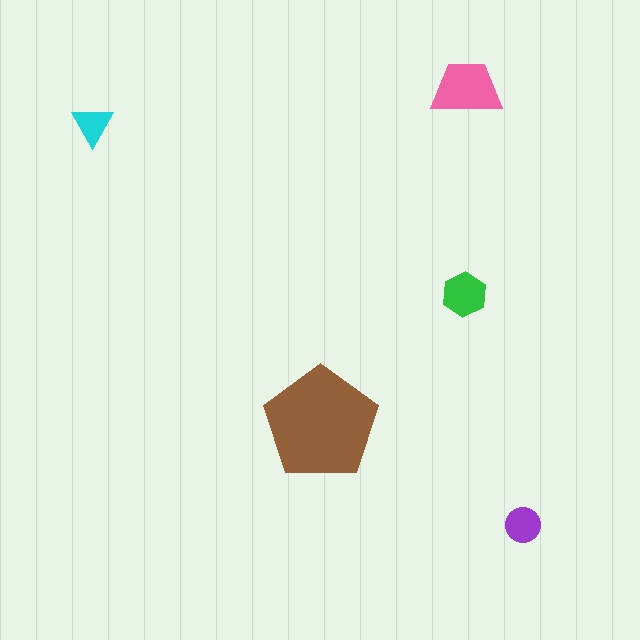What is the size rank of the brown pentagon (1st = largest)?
1st.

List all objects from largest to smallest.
The brown pentagon, the pink trapezoid, the green hexagon, the purple circle, the cyan triangle.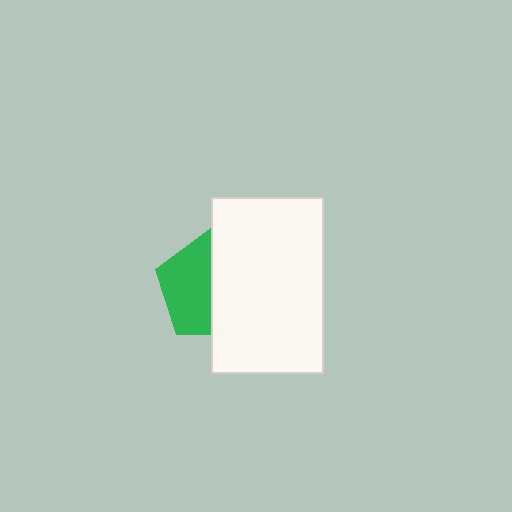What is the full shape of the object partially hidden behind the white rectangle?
The partially hidden object is a green pentagon.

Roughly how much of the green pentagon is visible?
About half of it is visible (roughly 51%).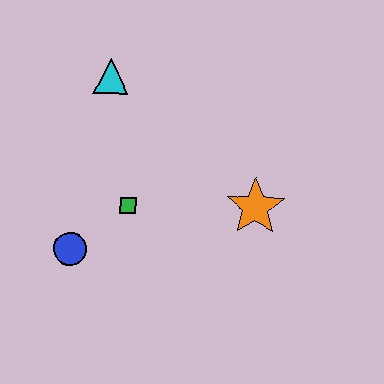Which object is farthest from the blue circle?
The orange star is farthest from the blue circle.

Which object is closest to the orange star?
The green square is closest to the orange star.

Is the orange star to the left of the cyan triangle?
No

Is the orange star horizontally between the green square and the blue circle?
No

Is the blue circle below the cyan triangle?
Yes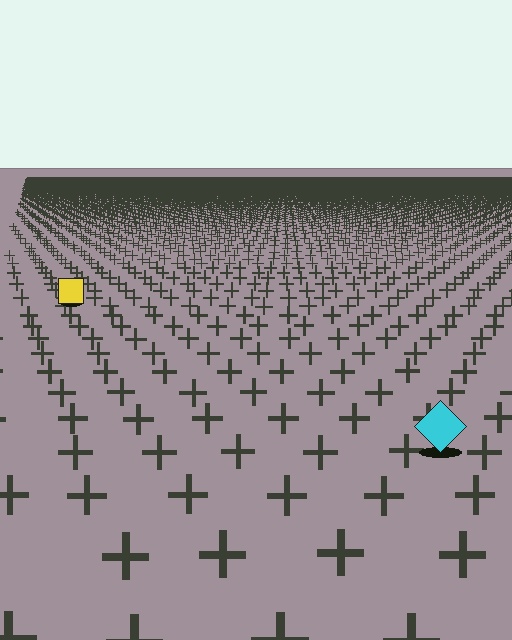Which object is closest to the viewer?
The cyan diamond is closest. The texture marks near it are larger and more spread out.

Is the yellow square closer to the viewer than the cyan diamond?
No. The cyan diamond is closer — you can tell from the texture gradient: the ground texture is coarser near it.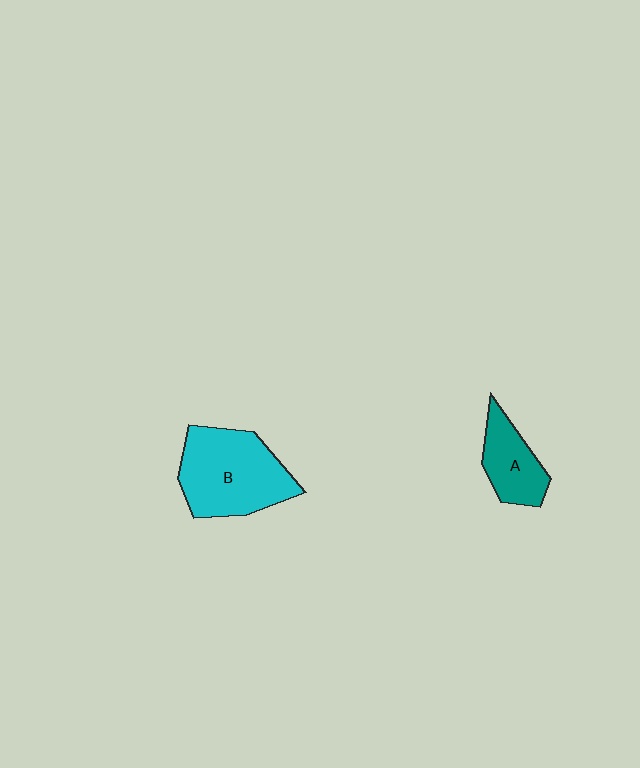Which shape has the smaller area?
Shape A (teal).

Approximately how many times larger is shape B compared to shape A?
Approximately 1.9 times.